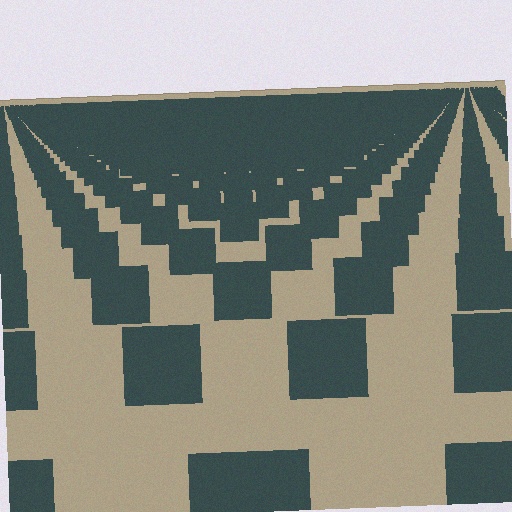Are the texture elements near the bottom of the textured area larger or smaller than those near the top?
Larger. Near the bottom, elements are closer to the viewer and appear at a bigger on-screen size.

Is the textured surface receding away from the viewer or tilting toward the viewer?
The surface is receding away from the viewer. Texture elements get smaller and denser toward the top.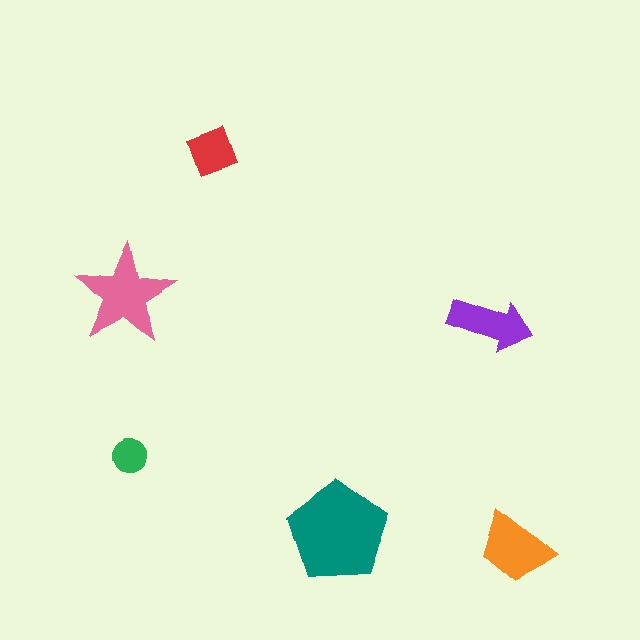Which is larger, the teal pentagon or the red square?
The teal pentagon.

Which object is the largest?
The teal pentagon.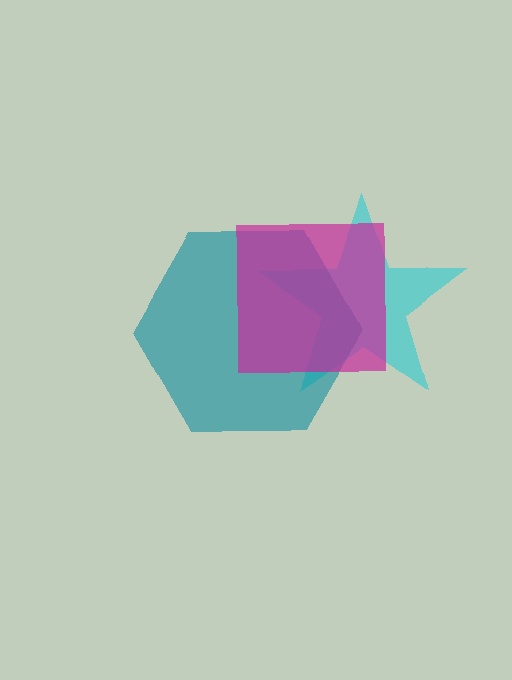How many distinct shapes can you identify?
There are 3 distinct shapes: a cyan star, a teal hexagon, a magenta square.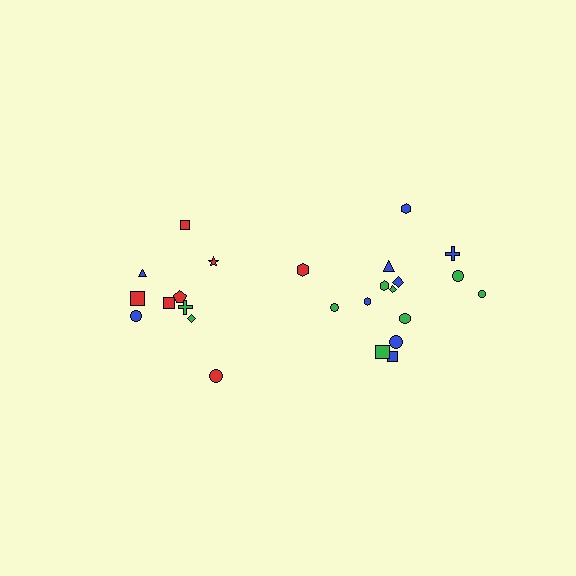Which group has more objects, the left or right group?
The right group.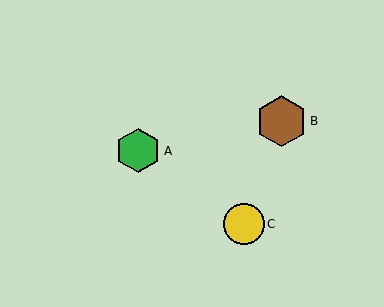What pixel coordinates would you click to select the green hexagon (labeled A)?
Click at (138, 151) to select the green hexagon A.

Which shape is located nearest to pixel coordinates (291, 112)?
The brown hexagon (labeled B) at (282, 121) is nearest to that location.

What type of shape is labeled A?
Shape A is a green hexagon.